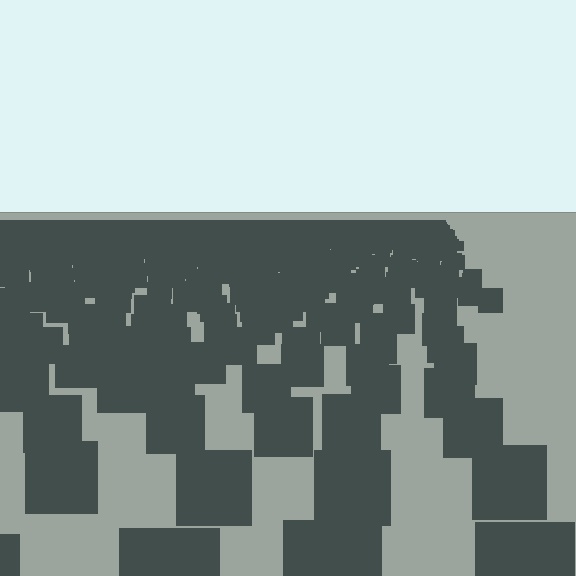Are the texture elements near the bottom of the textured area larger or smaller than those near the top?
Larger. Near the bottom, elements are closer to the viewer and appear at a bigger on-screen size.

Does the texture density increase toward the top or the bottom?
Density increases toward the top.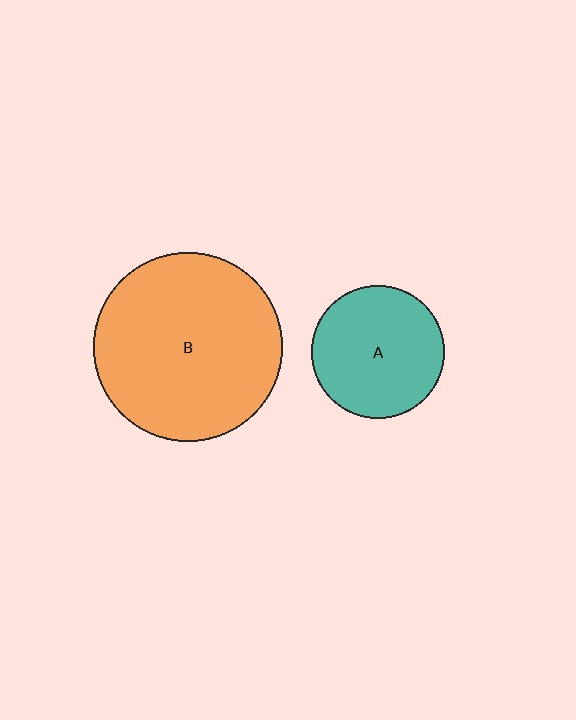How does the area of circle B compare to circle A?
Approximately 2.0 times.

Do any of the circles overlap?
No, none of the circles overlap.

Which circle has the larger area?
Circle B (orange).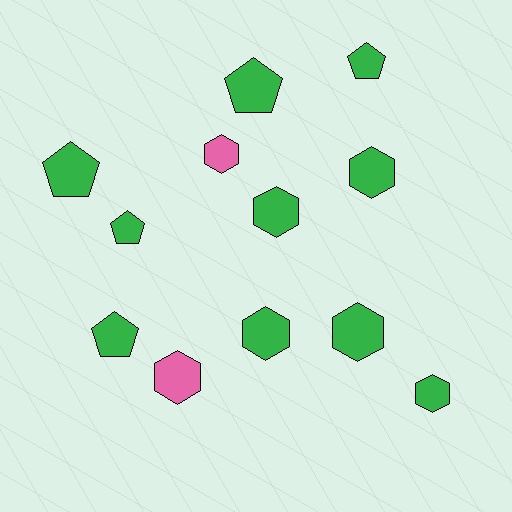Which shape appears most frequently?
Hexagon, with 7 objects.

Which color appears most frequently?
Green, with 10 objects.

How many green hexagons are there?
There are 5 green hexagons.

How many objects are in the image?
There are 12 objects.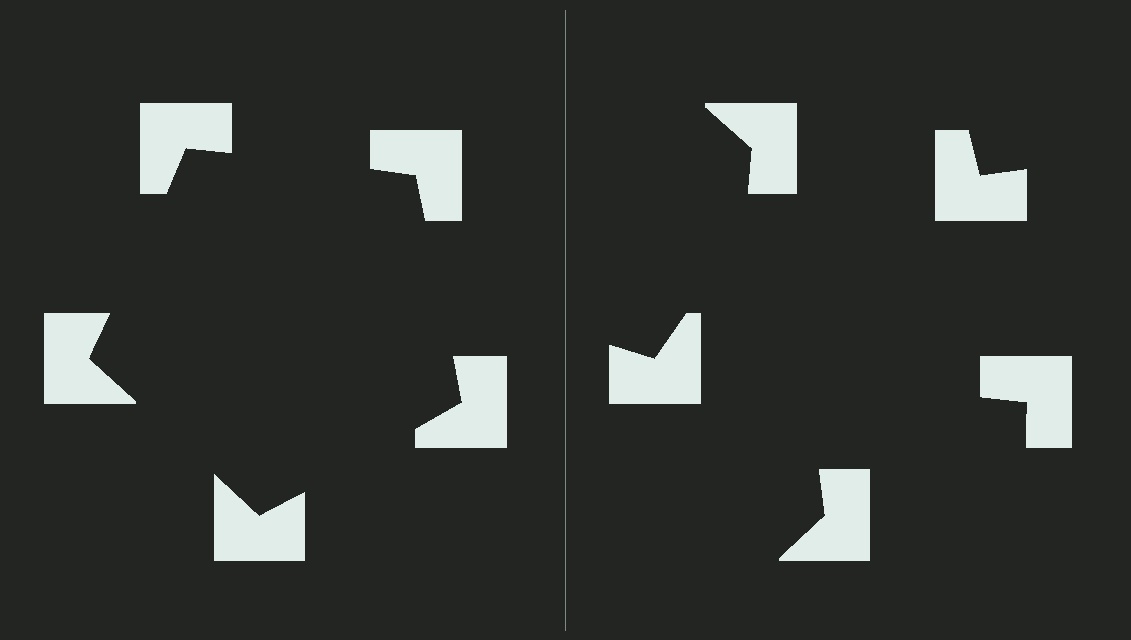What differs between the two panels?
The notched squares are positioned identically on both sides; only the wedge orientations differ. On the left they align to a pentagon; on the right they are misaligned.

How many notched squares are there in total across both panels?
10 — 5 on each side.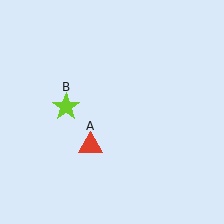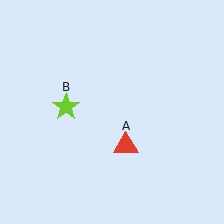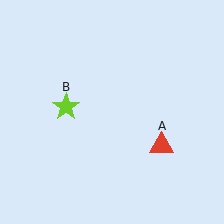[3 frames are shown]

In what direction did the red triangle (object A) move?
The red triangle (object A) moved right.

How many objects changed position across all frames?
1 object changed position: red triangle (object A).